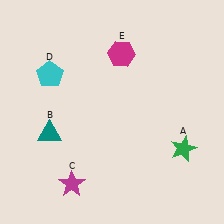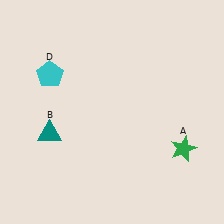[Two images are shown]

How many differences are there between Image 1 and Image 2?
There are 2 differences between the two images.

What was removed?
The magenta star (C), the magenta hexagon (E) were removed in Image 2.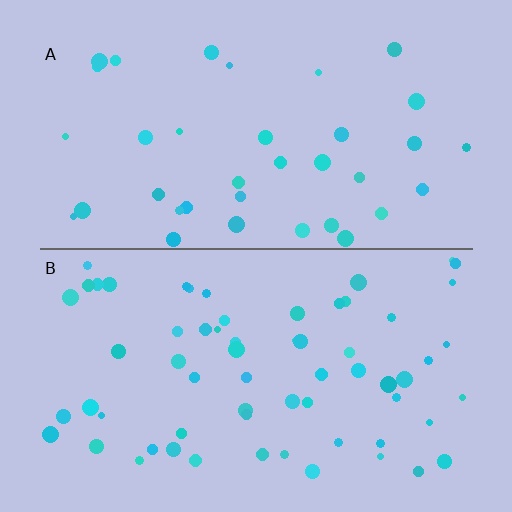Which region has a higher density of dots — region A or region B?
B (the bottom).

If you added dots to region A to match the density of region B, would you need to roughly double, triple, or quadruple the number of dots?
Approximately double.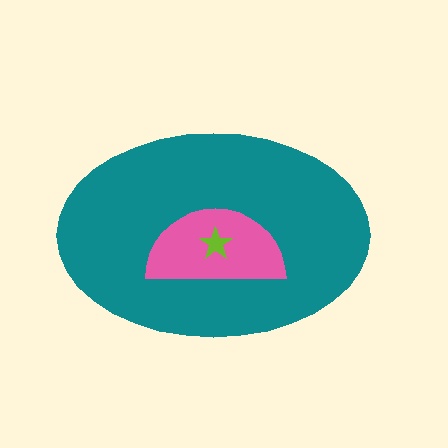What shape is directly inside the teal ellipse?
The pink semicircle.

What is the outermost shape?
The teal ellipse.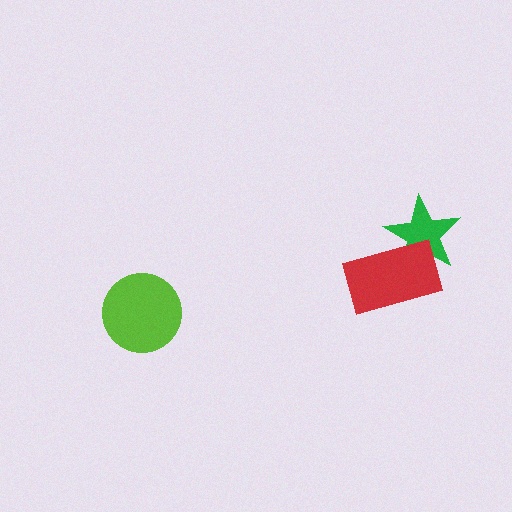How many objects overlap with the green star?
1 object overlaps with the green star.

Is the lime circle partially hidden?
No, no other shape covers it.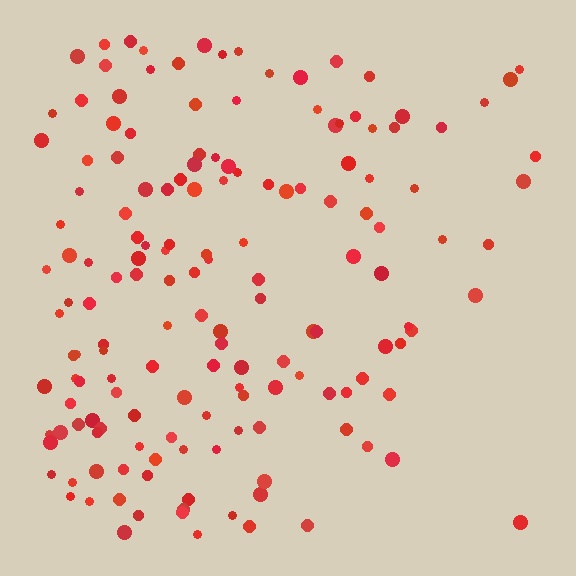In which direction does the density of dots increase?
From right to left, with the left side densest.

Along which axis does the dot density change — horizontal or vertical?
Horizontal.